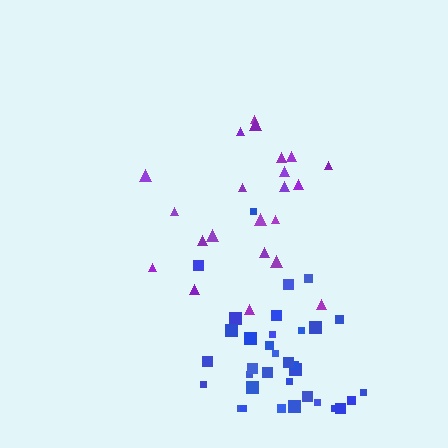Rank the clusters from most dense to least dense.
blue, purple.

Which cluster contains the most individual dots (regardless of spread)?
Blue (34).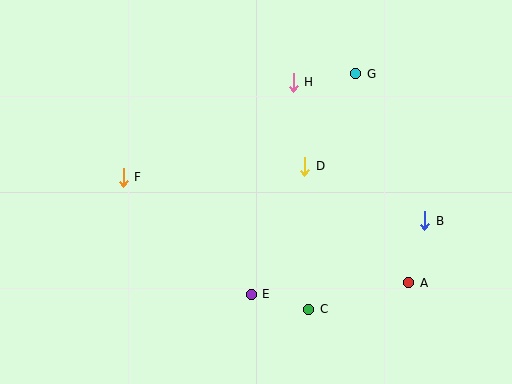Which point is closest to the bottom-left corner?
Point F is closest to the bottom-left corner.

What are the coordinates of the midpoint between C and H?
The midpoint between C and H is at (301, 196).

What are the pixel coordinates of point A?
Point A is at (409, 283).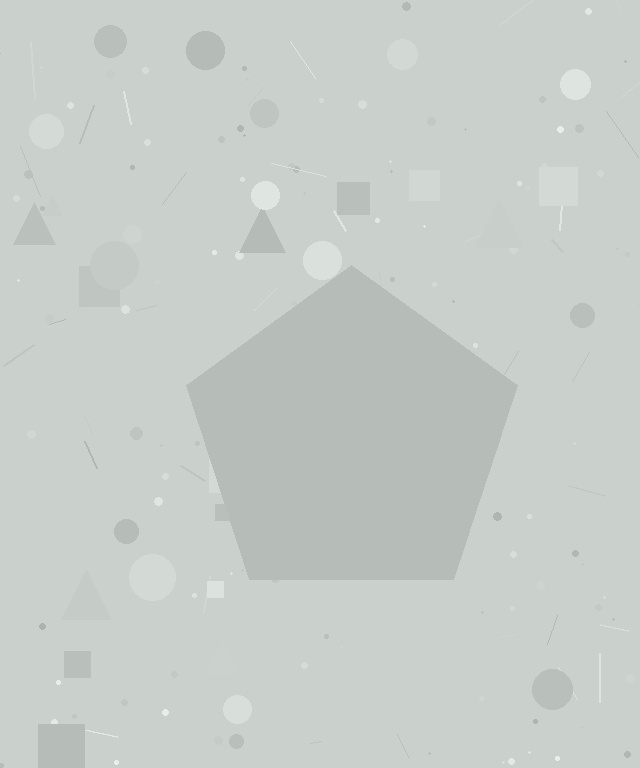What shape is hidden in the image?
A pentagon is hidden in the image.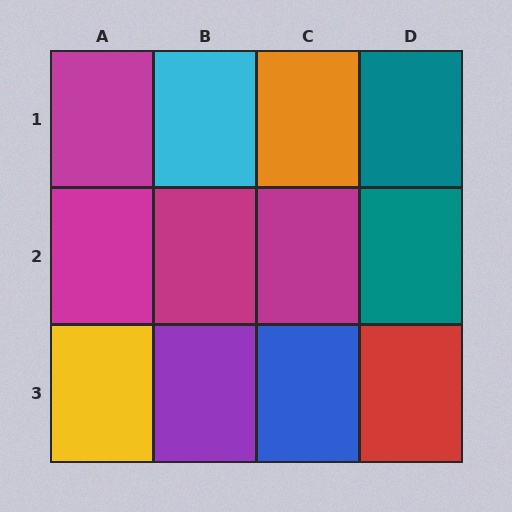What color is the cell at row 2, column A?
Magenta.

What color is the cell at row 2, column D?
Teal.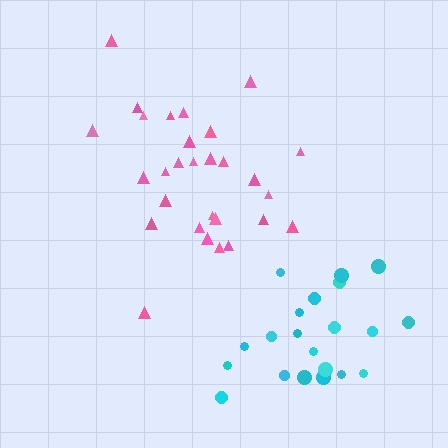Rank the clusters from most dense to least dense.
cyan, pink.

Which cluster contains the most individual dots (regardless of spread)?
Pink (29).